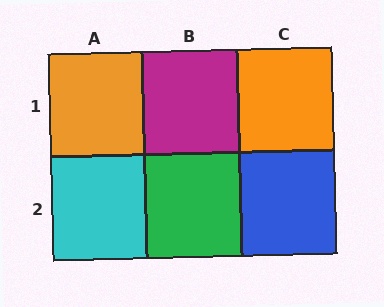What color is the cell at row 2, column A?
Cyan.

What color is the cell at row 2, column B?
Green.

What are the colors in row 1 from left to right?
Orange, magenta, orange.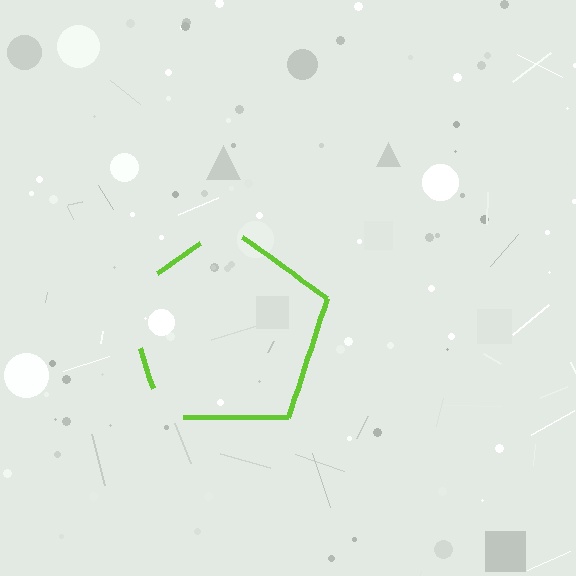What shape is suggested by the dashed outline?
The dashed outline suggests a pentagon.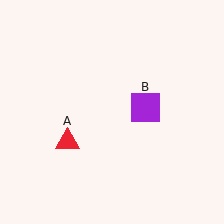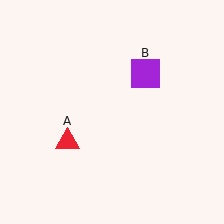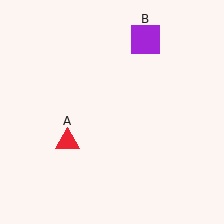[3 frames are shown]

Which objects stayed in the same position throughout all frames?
Red triangle (object A) remained stationary.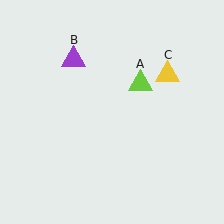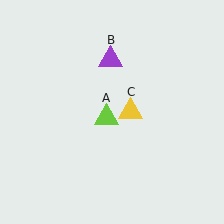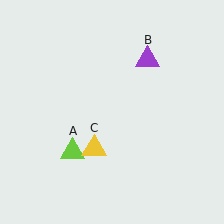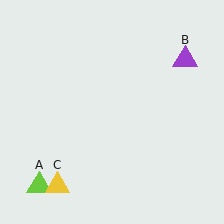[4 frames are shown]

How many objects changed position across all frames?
3 objects changed position: lime triangle (object A), purple triangle (object B), yellow triangle (object C).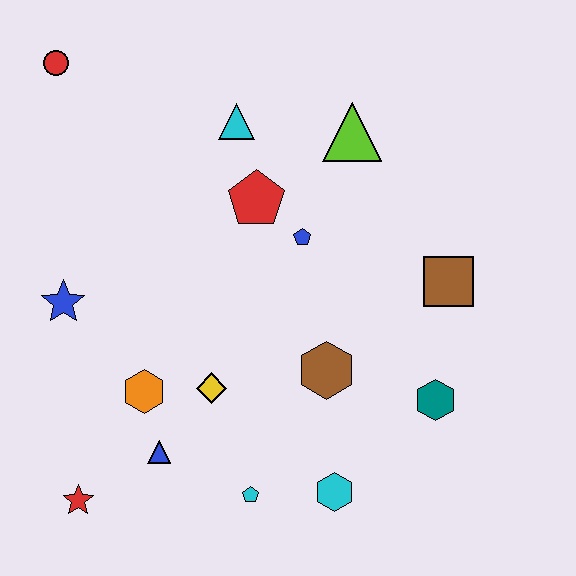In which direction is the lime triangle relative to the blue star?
The lime triangle is to the right of the blue star.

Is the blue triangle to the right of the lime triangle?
No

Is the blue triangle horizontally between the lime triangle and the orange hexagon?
Yes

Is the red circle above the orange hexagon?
Yes